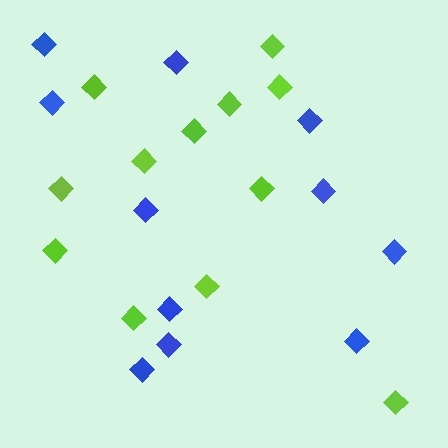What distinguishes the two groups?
There are 2 groups: one group of blue diamonds (11) and one group of lime diamonds (12).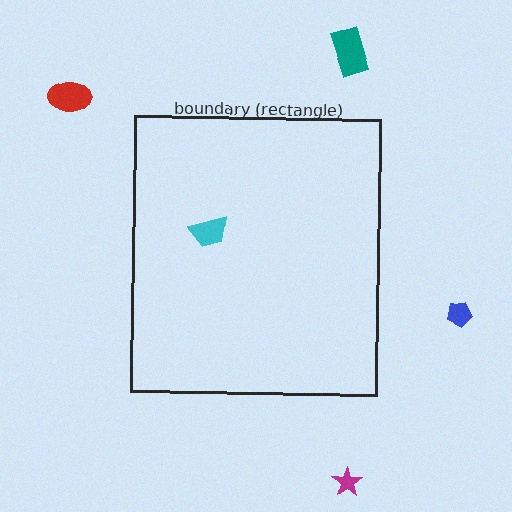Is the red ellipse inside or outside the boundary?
Outside.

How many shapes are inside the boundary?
2 inside, 4 outside.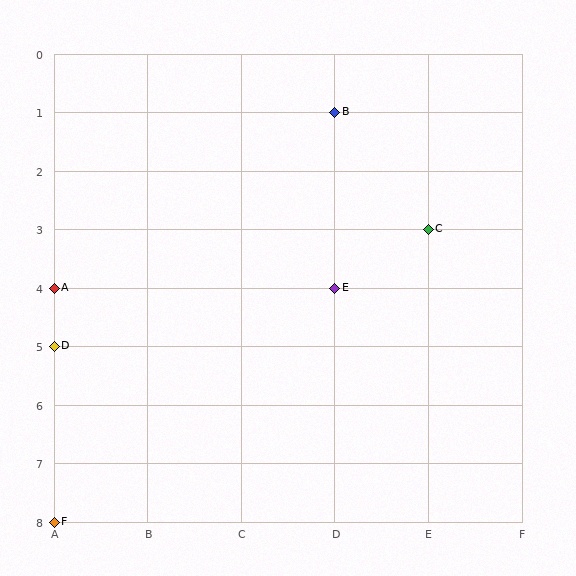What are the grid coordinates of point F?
Point F is at grid coordinates (A, 8).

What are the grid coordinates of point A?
Point A is at grid coordinates (A, 4).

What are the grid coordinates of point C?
Point C is at grid coordinates (E, 3).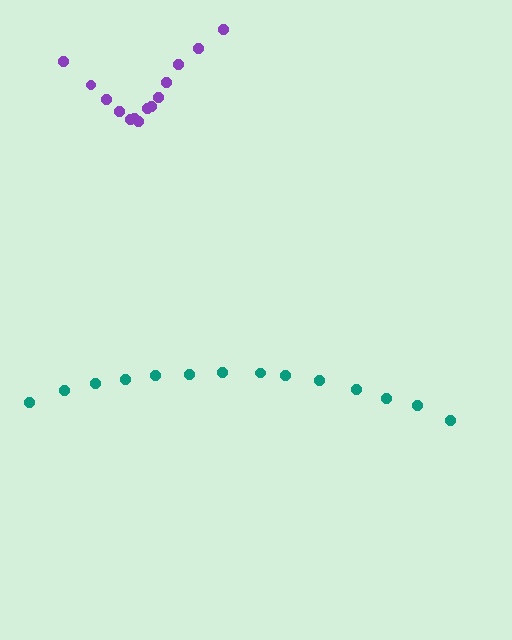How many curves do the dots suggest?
There are 2 distinct paths.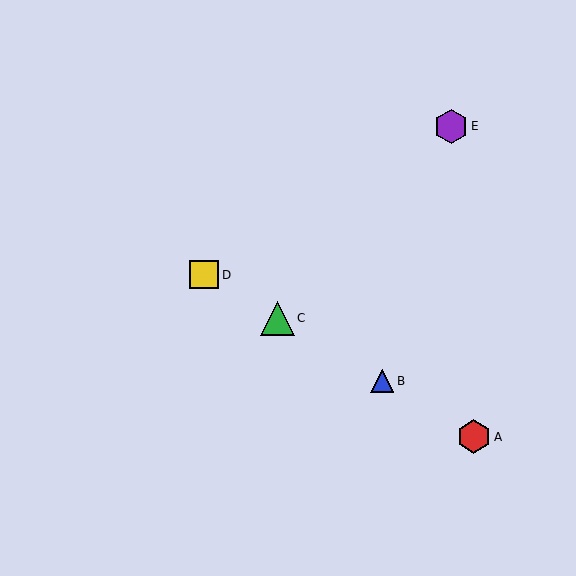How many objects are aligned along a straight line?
4 objects (A, B, C, D) are aligned along a straight line.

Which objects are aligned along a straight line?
Objects A, B, C, D are aligned along a straight line.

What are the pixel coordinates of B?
Object B is at (382, 381).